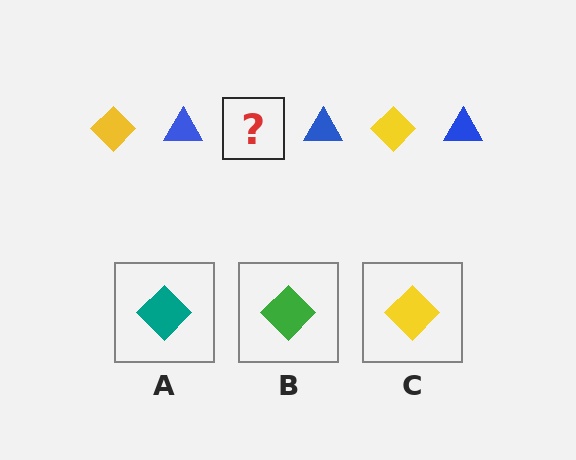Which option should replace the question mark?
Option C.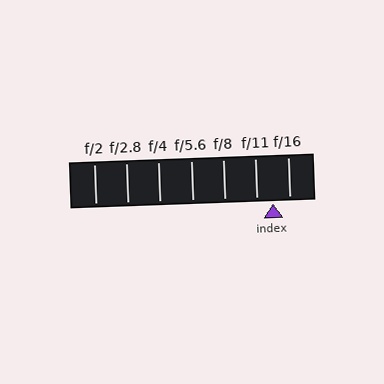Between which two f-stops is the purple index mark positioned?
The index mark is between f/11 and f/16.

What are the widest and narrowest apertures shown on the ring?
The widest aperture shown is f/2 and the narrowest is f/16.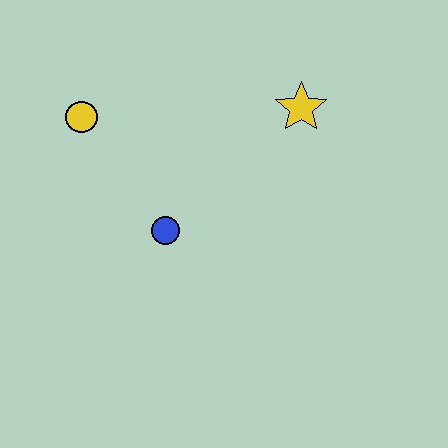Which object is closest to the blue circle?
The yellow circle is closest to the blue circle.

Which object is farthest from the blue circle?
The yellow star is farthest from the blue circle.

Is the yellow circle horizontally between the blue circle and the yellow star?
No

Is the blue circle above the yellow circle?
No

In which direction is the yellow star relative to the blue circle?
The yellow star is to the right of the blue circle.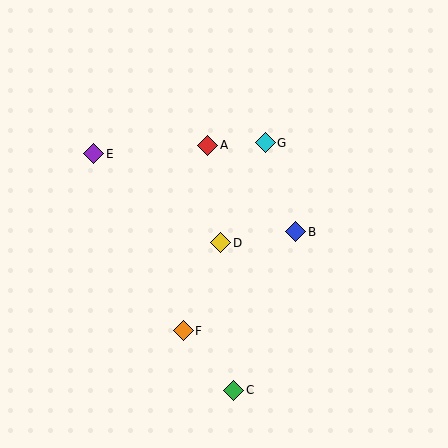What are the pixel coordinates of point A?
Point A is at (208, 145).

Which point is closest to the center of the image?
Point D at (221, 243) is closest to the center.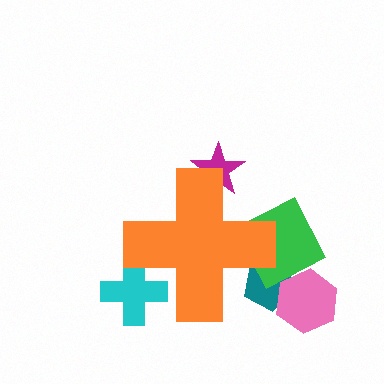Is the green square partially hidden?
Yes, the green square is partially hidden behind the orange cross.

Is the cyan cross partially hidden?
Yes, the cyan cross is partially hidden behind the orange cross.